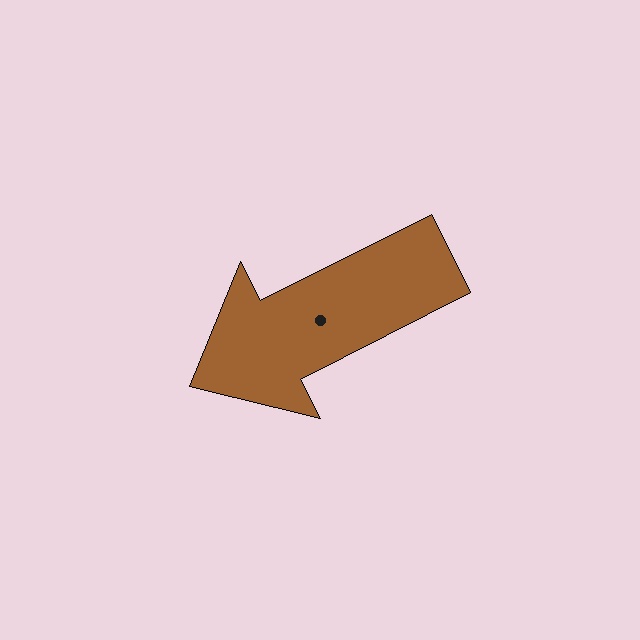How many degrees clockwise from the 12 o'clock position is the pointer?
Approximately 243 degrees.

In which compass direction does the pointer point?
Southwest.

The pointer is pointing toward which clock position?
Roughly 8 o'clock.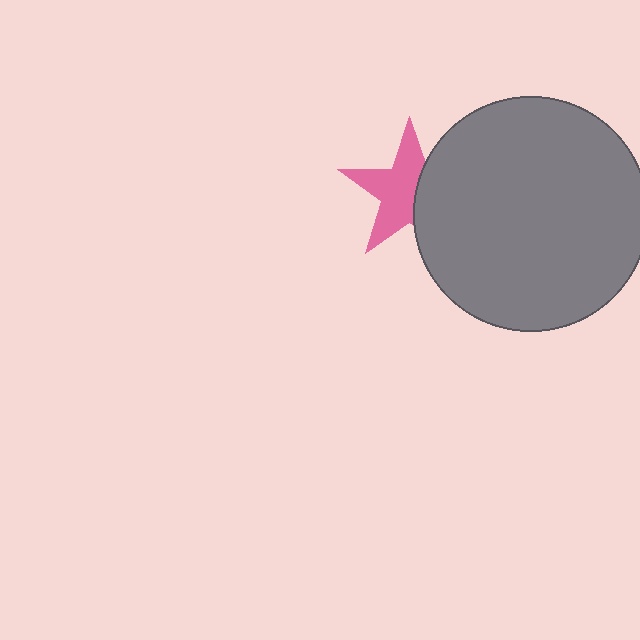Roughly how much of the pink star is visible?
About half of it is visible (roughly 61%).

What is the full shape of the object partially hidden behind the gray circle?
The partially hidden object is a pink star.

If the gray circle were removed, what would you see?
You would see the complete pink star.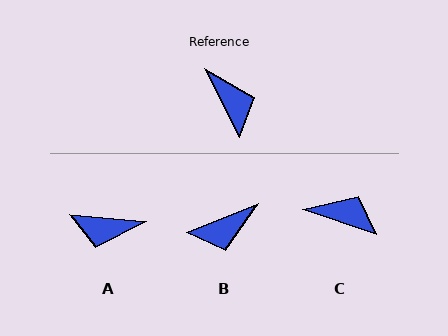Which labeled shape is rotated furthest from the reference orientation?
A, about 122 degrees away.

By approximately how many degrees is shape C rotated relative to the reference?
Approximately 44 degrees counter-clockwise.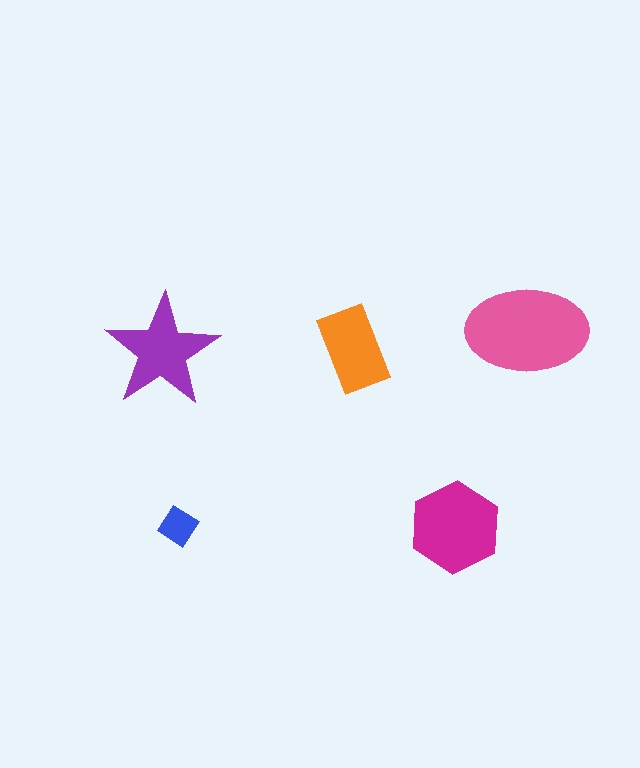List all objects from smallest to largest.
The blue diamond, the orange rectangle, the purple star, the magenta hexagon, the pink ellipse.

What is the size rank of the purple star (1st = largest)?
3rd.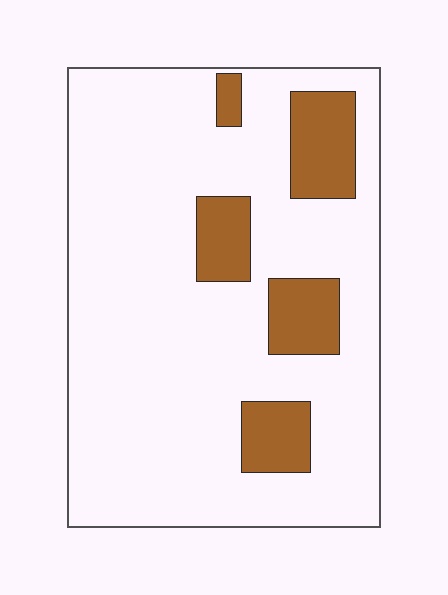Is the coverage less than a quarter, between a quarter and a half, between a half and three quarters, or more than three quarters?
Less than a quarter.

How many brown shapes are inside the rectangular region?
5.